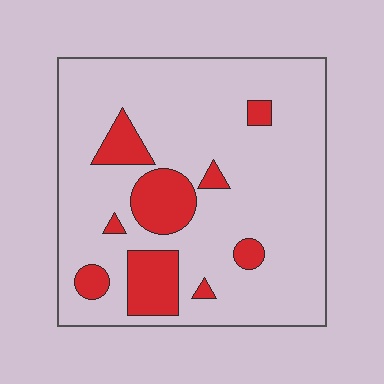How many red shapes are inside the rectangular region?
9.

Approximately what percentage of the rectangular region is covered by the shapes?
Approximately 15%.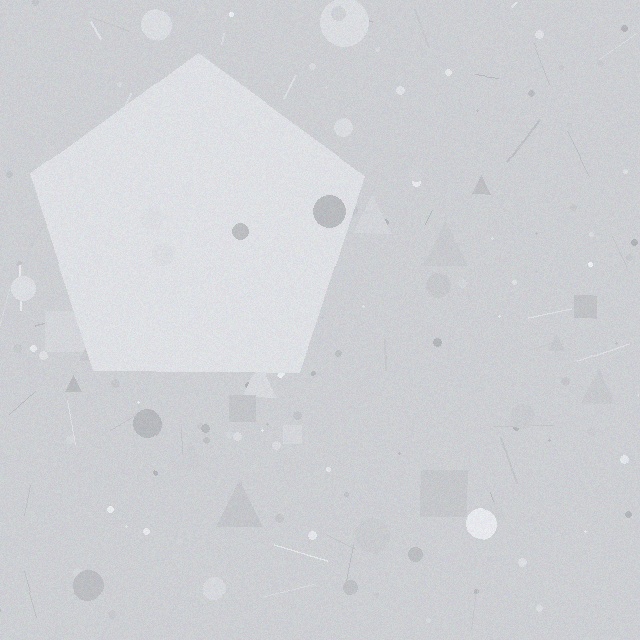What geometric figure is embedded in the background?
A pentagon is embedded in the background.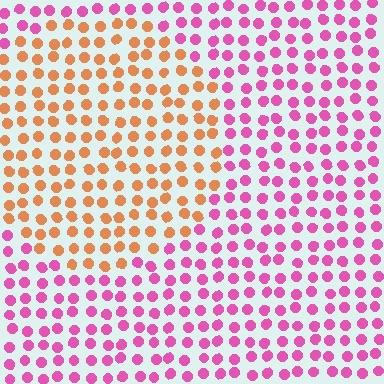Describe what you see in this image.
The image is filled with small pink elements in a uniform arrangement. A circle-shaped region is visible where the elements are tinted to a slightly different hue, forming a subtle color boundary.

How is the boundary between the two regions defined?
The boundary is defined purely by a slight shift in hue (about 63 degrees). Spacing, size, and orientation are identical on both sides.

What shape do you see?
I see a circle.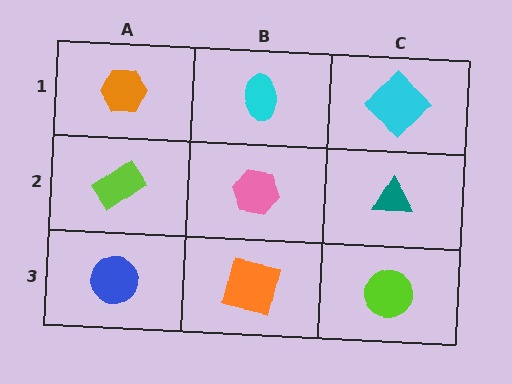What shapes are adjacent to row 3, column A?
A lime rectangle (row 2, column A), an orange square (row 3, column B).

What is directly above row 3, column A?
A lime rectangle.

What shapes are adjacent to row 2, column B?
A cyan ellipse (row 1, column B), an orange square (row 3, column B), a lime rectangle (row 2, column A), a teal triangle (row 2, column C).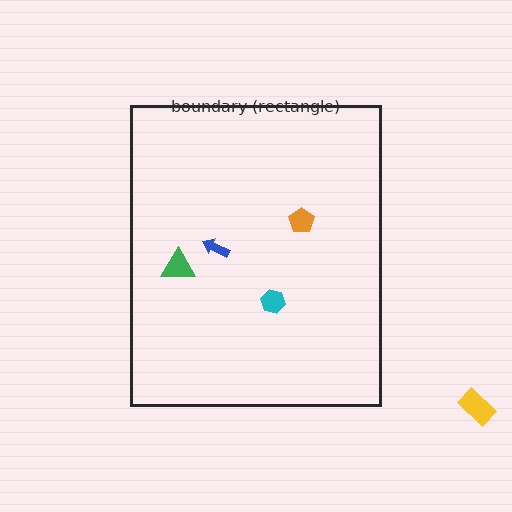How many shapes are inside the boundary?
4 inside, 1 outside.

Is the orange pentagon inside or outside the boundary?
Inside.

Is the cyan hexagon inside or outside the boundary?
Inside.